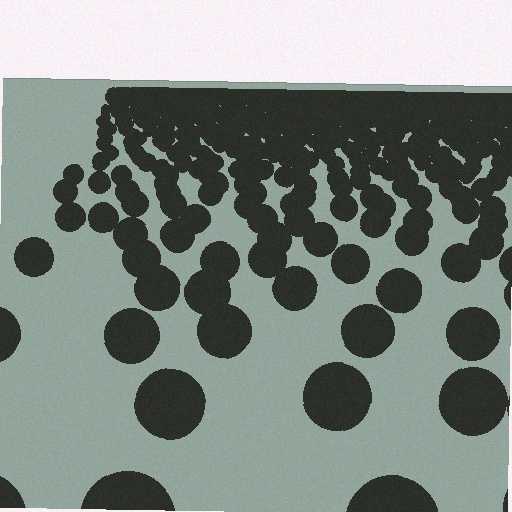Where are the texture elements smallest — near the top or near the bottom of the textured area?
Near the top.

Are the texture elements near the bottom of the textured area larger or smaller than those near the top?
Larger. Near the bottom, elements are closer to the viewer and appear at a bigger on-screen size.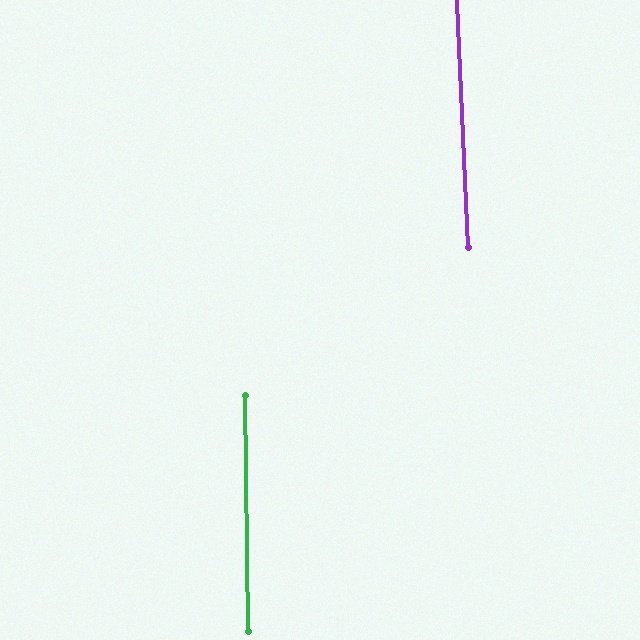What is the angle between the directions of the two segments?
Approximately 2 degrees.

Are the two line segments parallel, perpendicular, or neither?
Parallel — their directions differ by only 1.6°.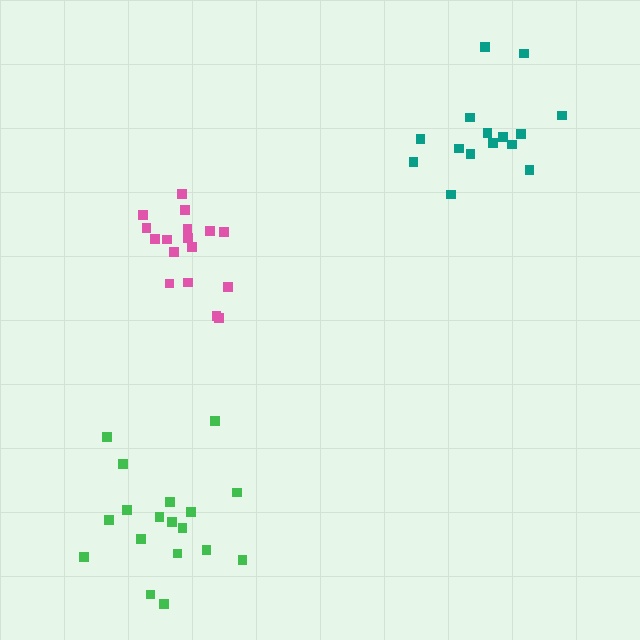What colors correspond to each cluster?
The clusters are colored: green, pink, teal.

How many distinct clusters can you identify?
There are 3 distinct clusters.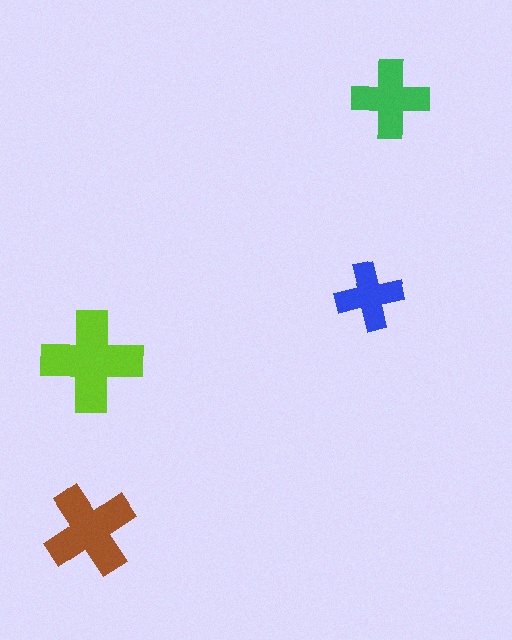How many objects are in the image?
There are 4 objects in the image.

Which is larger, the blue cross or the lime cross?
The lime one.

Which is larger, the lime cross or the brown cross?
The lime one.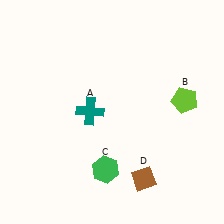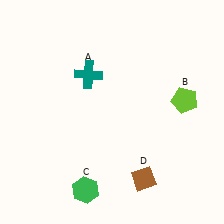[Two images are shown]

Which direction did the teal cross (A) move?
The teal cross (A) moved up.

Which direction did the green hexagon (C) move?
The green hexagon (C) moved down.